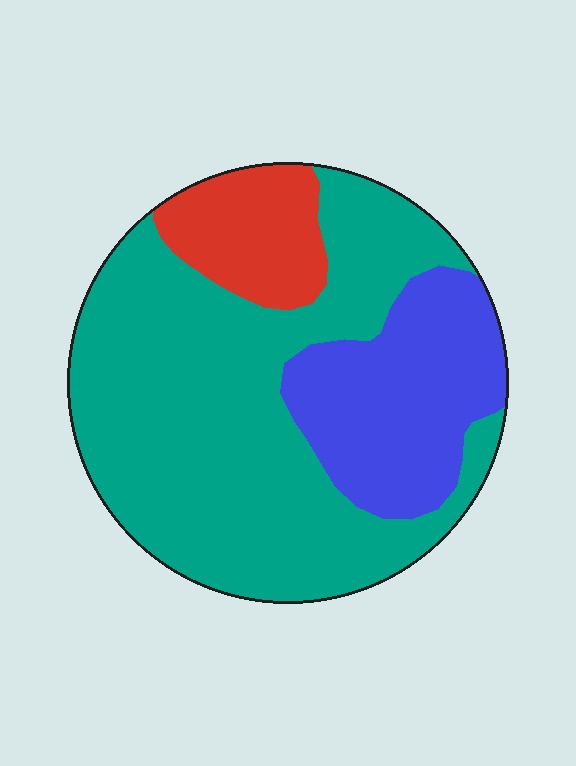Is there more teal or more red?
Teal.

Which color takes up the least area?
Red, at roughly 10%.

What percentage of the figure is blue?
Blue covers 24% of the figure.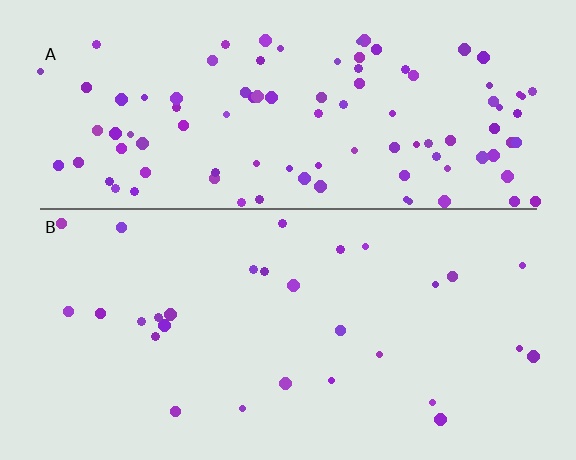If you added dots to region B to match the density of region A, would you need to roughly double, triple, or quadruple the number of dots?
Approximately triple.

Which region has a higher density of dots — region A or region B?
A (the top).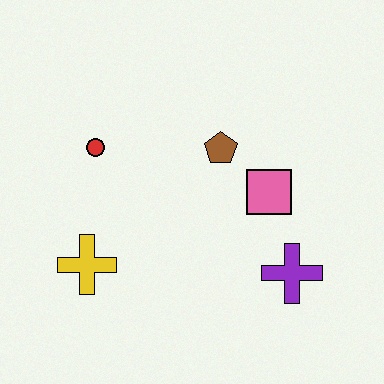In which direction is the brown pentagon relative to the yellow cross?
The brown pentagon is to the right of the yellow cross.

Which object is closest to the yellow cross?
The red circle is closest to the yellow cross.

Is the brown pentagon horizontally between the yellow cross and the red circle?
No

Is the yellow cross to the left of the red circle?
Yes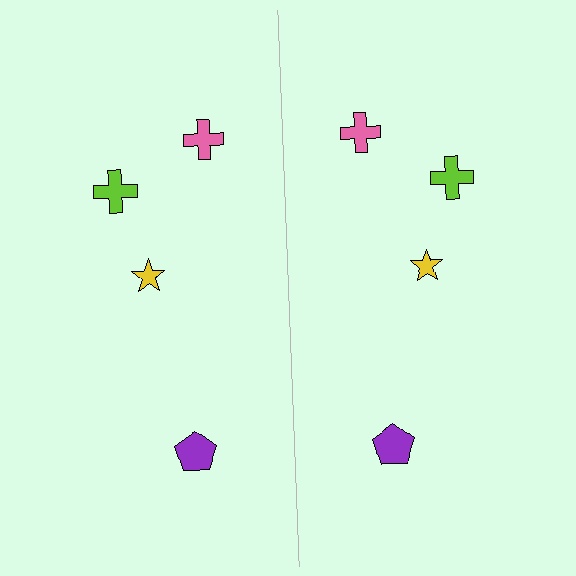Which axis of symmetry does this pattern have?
The pattern has a vertical axis of symmetry running through the center of the image.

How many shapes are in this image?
There are 8 shapes in this image.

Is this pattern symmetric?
Yes, this pattern has bilateral (reflection) symmetry.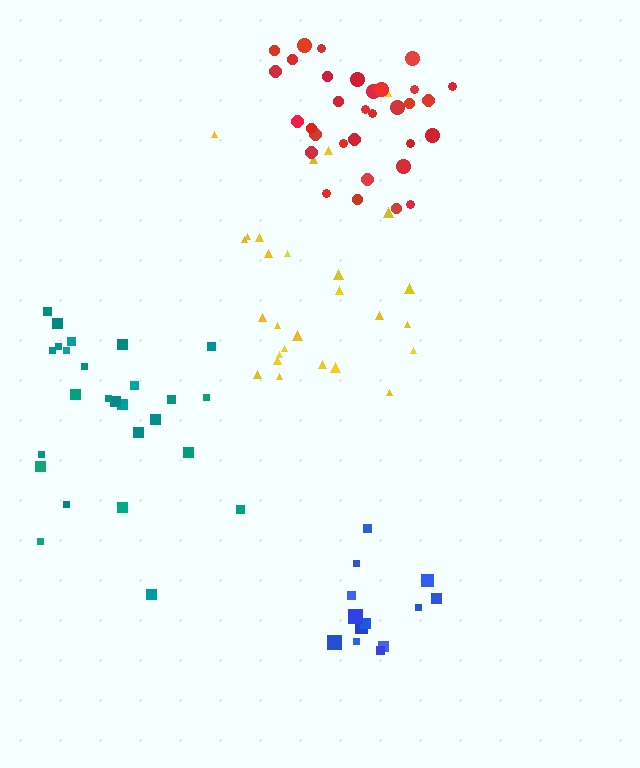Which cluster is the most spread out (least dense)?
Yellow.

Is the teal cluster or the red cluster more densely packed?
Red.